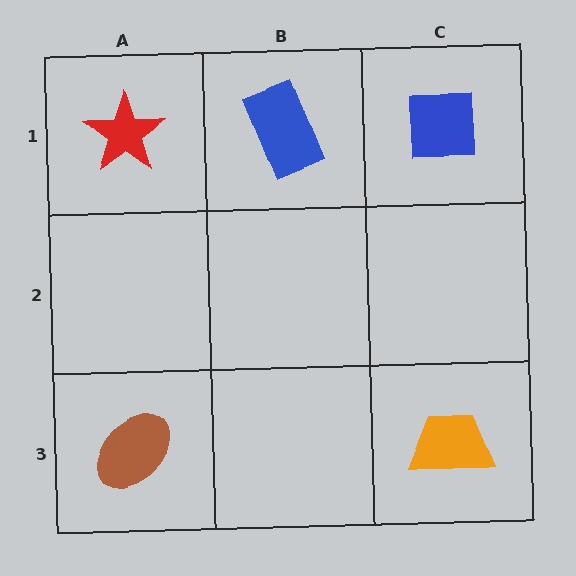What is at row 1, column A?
A red star.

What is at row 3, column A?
A brown ellipse.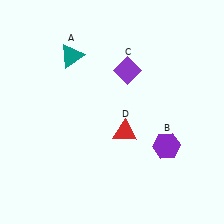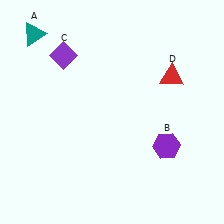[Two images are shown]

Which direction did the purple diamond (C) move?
The purple diamond (C) moved left.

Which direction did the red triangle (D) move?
The red triangle (D) moved up.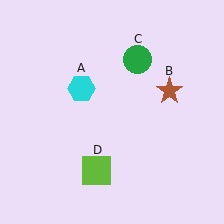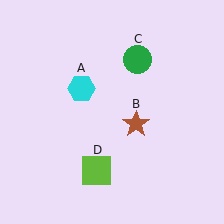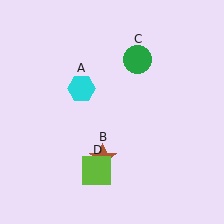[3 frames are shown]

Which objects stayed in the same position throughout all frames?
Cyan hexagon (object A) and green circle (object C) and lime square (object D) remained stationary.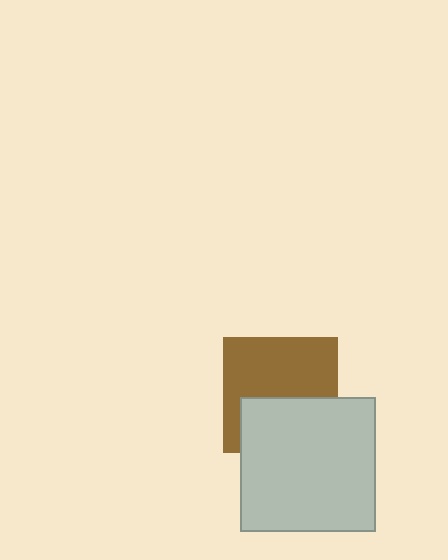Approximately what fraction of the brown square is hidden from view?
Roughly 42% of the brown square is hidden behind the light gray square.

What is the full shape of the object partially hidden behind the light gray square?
The partially hidden object is a brown square.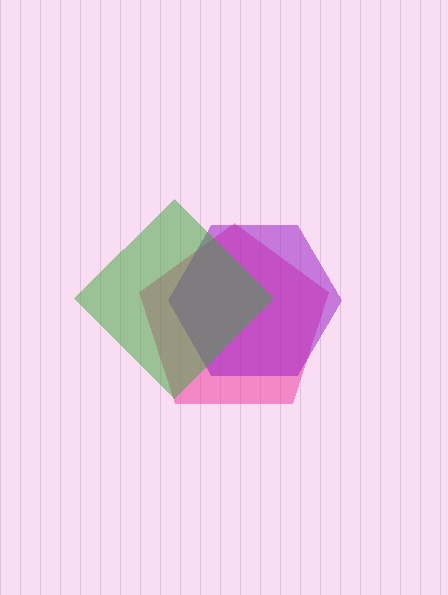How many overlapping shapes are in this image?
There are 3 overlapping shapes in the image.